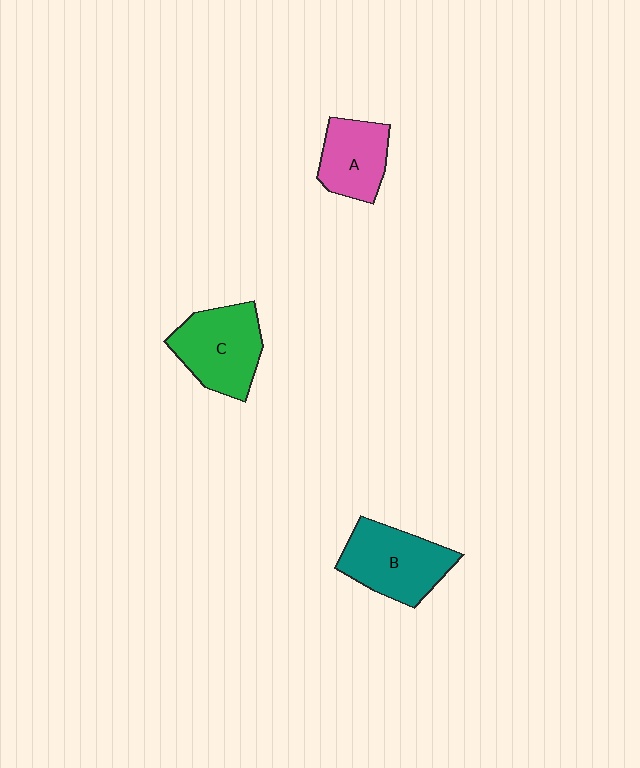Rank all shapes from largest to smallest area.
From largest to smallest: B (teal), C (green), A (pink).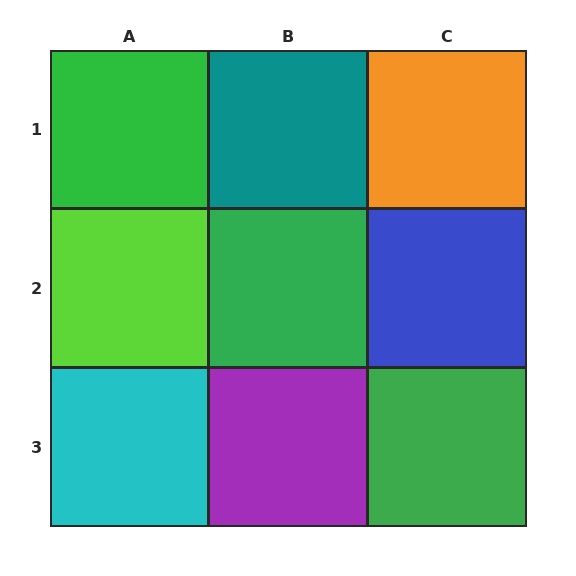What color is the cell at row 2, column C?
Blue.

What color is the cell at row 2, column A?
Lime.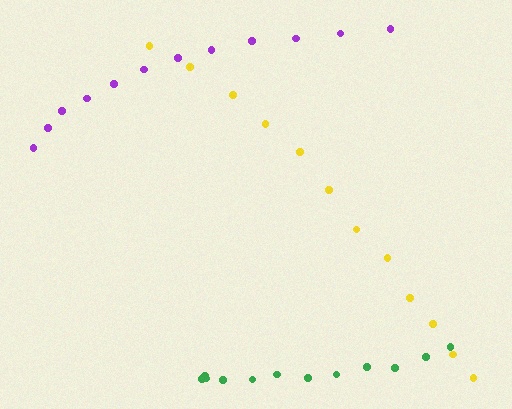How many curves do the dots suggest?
There are 3 distinct paths.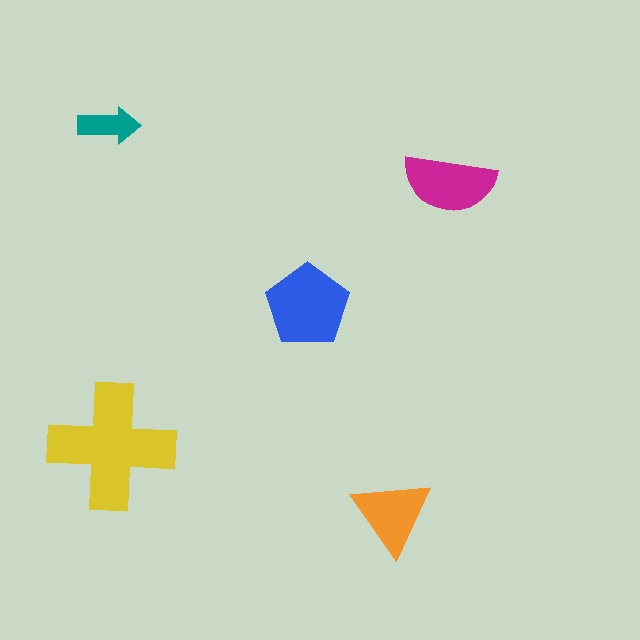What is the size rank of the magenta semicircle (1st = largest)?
3rd.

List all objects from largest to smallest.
The yellow cross, the blue pentagon, the magenta semicircle, the orange triangle, the teal arrow.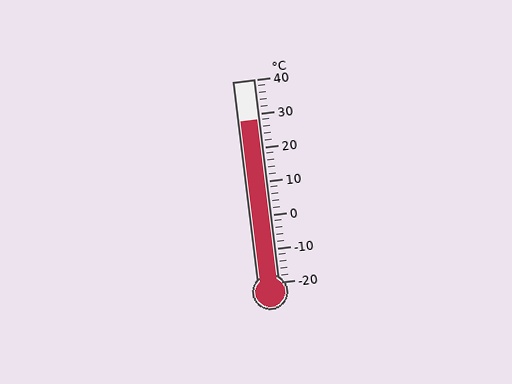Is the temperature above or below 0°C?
The temperature is above 0°C.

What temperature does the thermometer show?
The thermometer shows approximately 28°C.